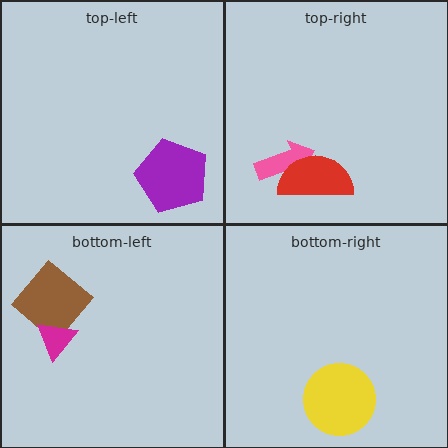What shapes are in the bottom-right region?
The yellow circle.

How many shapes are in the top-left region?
1.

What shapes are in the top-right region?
The pink arrow, the red semicircle.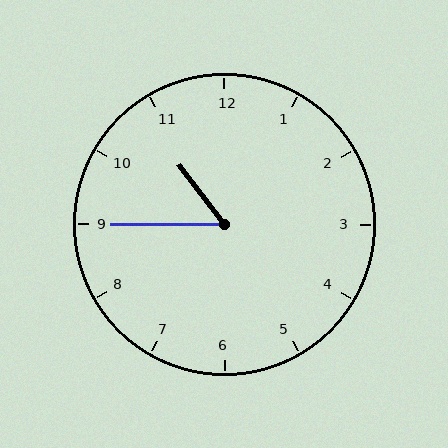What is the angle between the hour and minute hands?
Approximately 52 degrees.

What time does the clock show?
10:45.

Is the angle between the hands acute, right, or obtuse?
It is acute.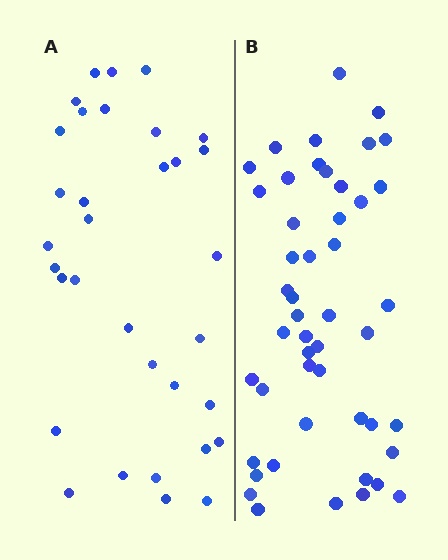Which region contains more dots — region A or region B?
Region B (the right region) has more dots.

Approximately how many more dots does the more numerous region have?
Region B has approximately 15 more dots than region A.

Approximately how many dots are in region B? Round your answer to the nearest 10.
About 50 dots. (The exact count is 48, which rounds to 50.)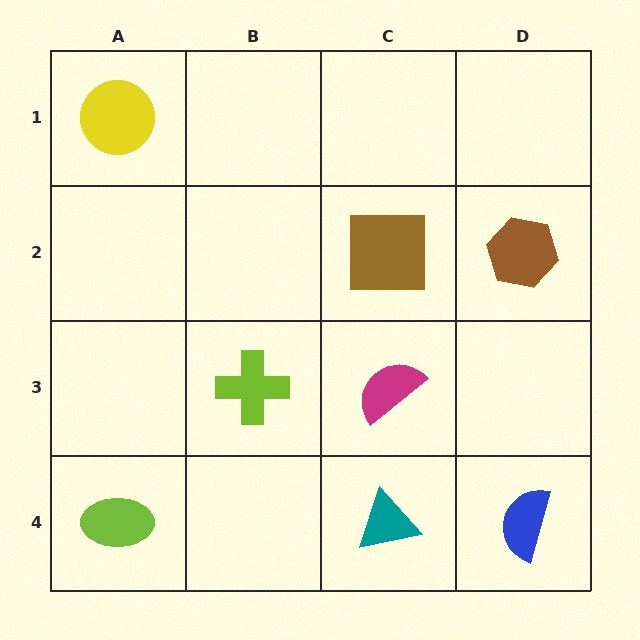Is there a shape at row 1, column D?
No, that cell is empty.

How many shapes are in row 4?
3 shapes.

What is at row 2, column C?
A brown square.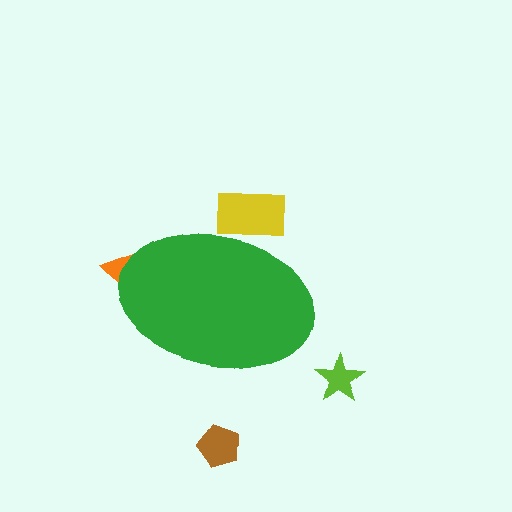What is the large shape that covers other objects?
A green ellipse.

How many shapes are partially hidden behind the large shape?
2 shapes are partially hidden.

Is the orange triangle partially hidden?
Yes, the orange triangle is partially hidden behind the green ellipse.